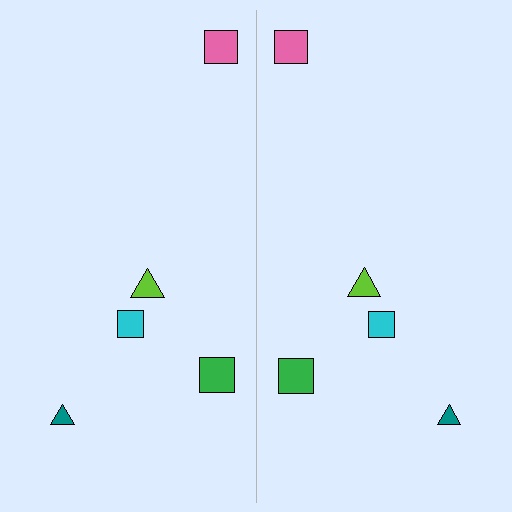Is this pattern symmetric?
Yes, this pattern has bilateral (reflection) symmetry.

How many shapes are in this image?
There are 10 shapes in this image.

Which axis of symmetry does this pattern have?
The pattern has a vertical axis of symmetry running through the center of the image.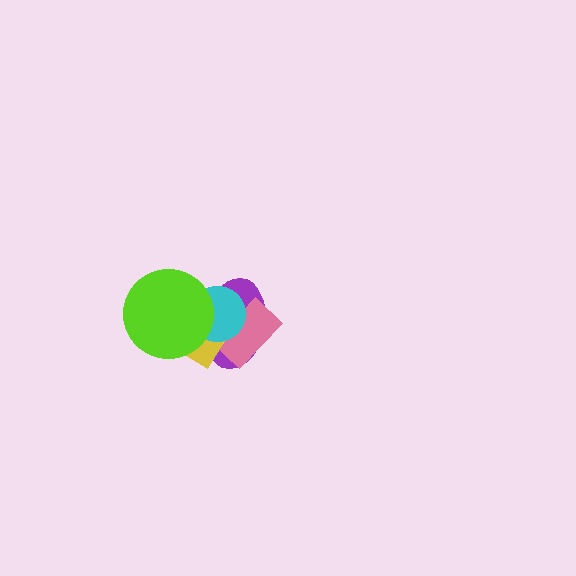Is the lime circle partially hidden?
No, no other shape covers it.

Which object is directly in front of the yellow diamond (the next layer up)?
The cyan circle is directly in front of the yellow diamond.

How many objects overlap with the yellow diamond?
4 objects overlap with the yellow diamond.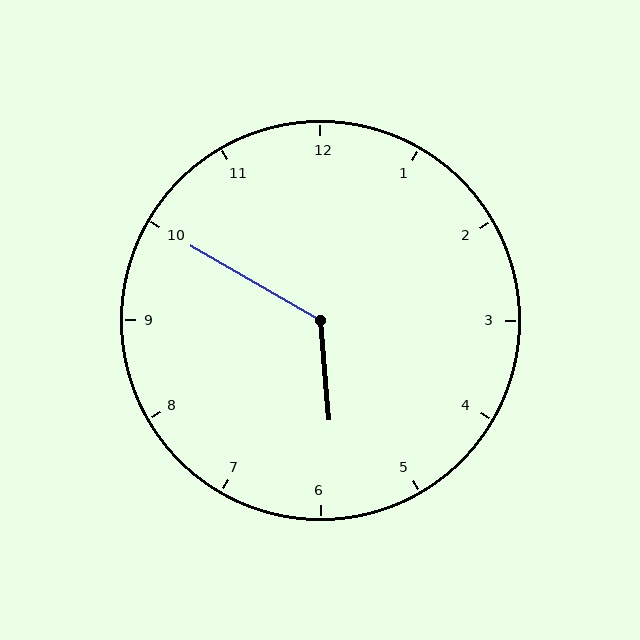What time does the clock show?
5:50.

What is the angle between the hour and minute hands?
Approximately 125 degrees.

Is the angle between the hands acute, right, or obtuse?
It is obtuse.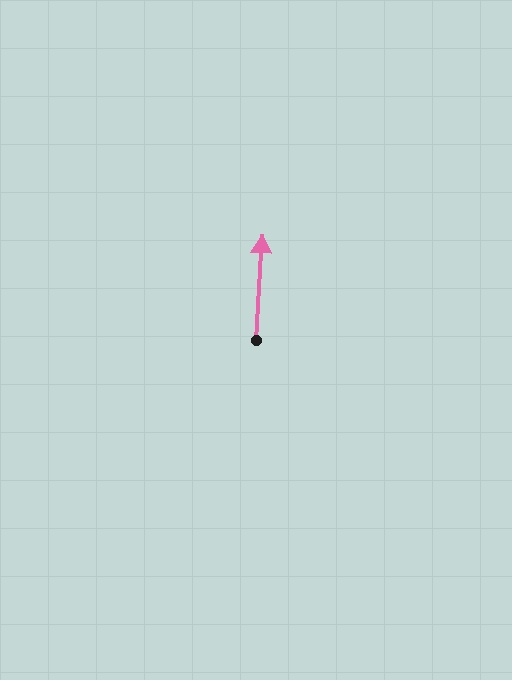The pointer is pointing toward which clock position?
Roughly 12 o'clock.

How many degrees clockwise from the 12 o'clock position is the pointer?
Approximately 3 degrees.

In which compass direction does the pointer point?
North.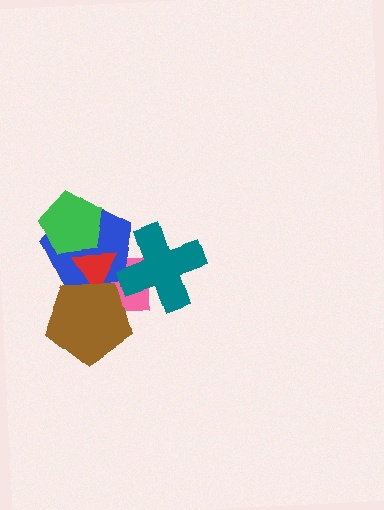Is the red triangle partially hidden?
Yes, it is partially covered by another shape.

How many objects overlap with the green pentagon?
2 objects overlap with the green pentagon.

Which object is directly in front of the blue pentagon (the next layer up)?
The red triangle is directly in front of the blue pentagon.